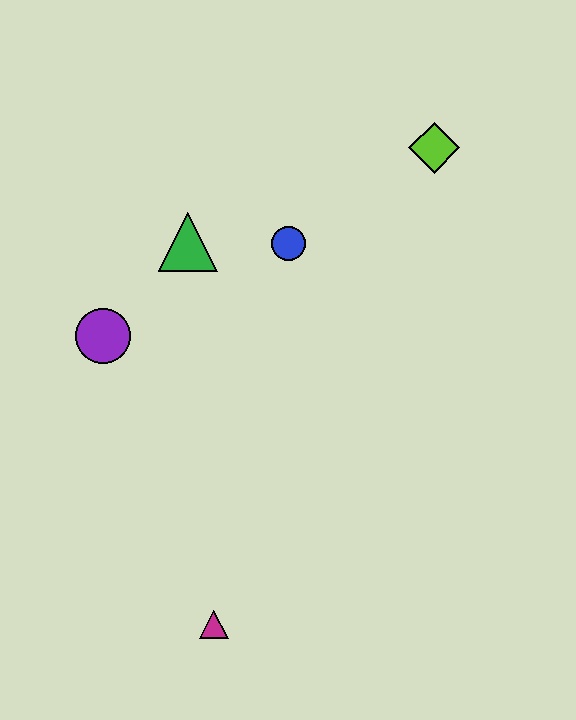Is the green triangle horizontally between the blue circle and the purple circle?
Yes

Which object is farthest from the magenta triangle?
The lime diamond is farthest from the magenta triangle.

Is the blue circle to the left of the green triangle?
No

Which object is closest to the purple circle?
The green triangle is closest to the purple circle.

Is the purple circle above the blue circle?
No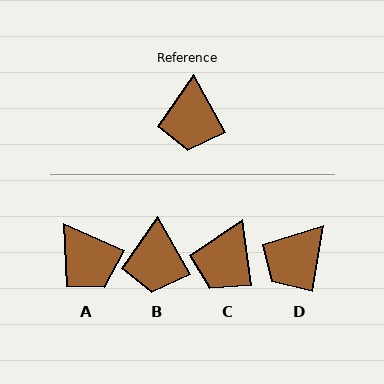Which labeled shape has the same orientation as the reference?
B.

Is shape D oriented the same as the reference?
No, it is off by about 38 degrees.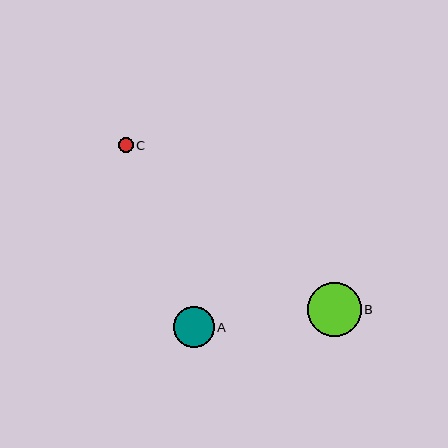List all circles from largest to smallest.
From largest to smallest: B, A, C.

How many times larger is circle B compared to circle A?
Circle B is approximately 1.3 times the size of circle A.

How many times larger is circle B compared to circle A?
Circle B is approximately 1.3 times the size of circle A.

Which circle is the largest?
Circle B is the largest with a size of approximately 54 pixels.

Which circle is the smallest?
Circle C is the smallest with a size of approximately 15 pixels.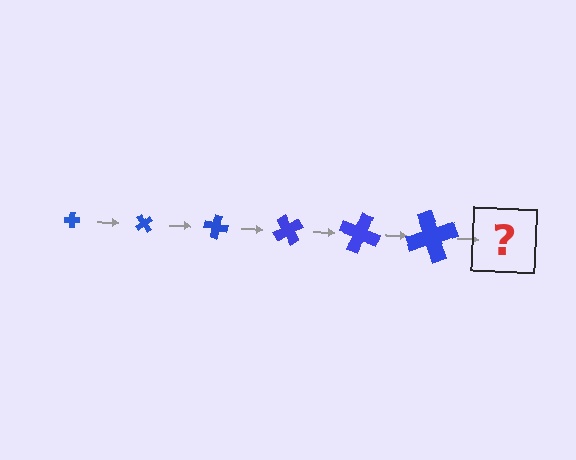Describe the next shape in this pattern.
It should be a cross, larger than the previous one and rotated 300 degrees from the start.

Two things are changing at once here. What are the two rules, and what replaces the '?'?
The two rules are that the cross grows larger each step and it rotates 50 degrees each step. The '?' should be a cross, larger than the previous one and rotated 300 degrees from the start.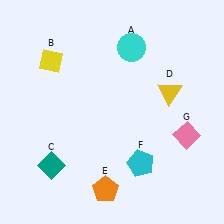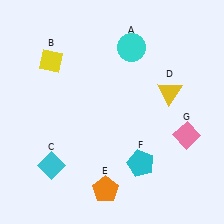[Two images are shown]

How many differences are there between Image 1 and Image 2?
There is 1 difference between the two images.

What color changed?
The diamond (C) changed from teal in Image 1 to cyan in Image 2.